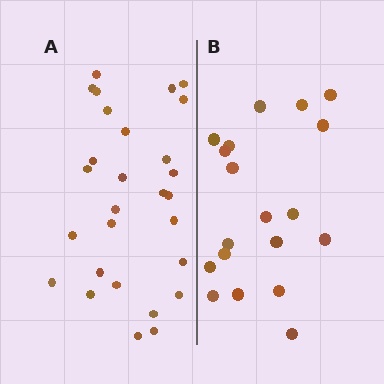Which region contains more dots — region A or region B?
Region A (the left region) has more dots.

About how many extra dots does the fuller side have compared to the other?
Region A has roughly 8 or so more dots than region B.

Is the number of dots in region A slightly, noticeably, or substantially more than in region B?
Region A has substantially more. The ratio is roughly 1.5 to 1.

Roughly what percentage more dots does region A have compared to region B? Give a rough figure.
About 45% more.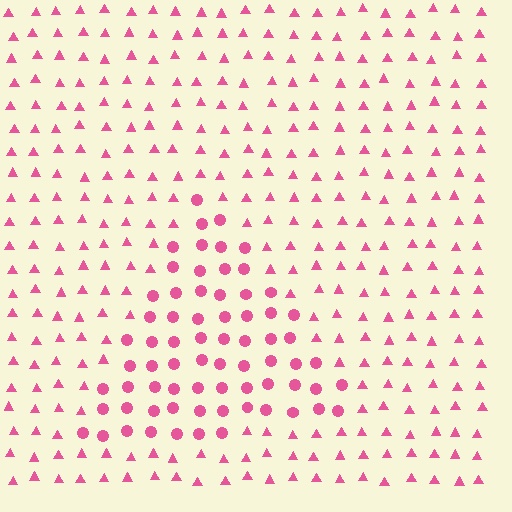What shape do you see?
I see a triangle.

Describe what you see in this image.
The image is filled with small pink elements arranged in a uniform grid. A triangle-shaped region contains circles, while the surrounding area contains triangles. The boundary is defined purely by the change in element shape.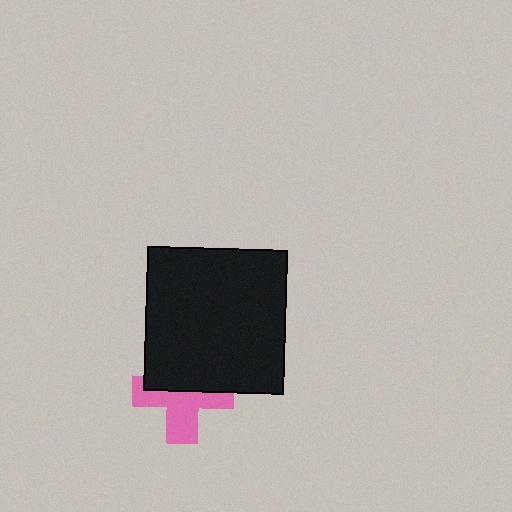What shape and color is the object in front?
The object in front is a black rectangle.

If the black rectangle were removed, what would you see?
You would see the complete pink cross.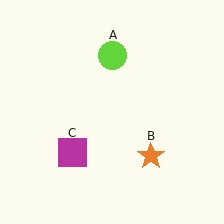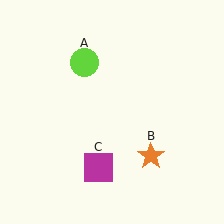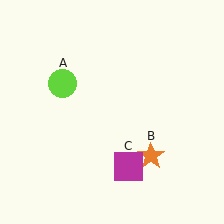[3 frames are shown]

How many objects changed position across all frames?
2 objects changed position: lime circle (object A), magenta square (object C).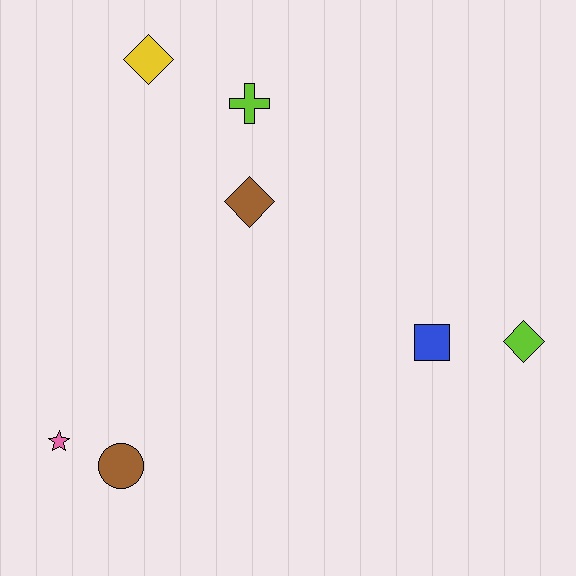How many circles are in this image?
There is 1 circle.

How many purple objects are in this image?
There are no purple objects.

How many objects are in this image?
There are 7 objects.